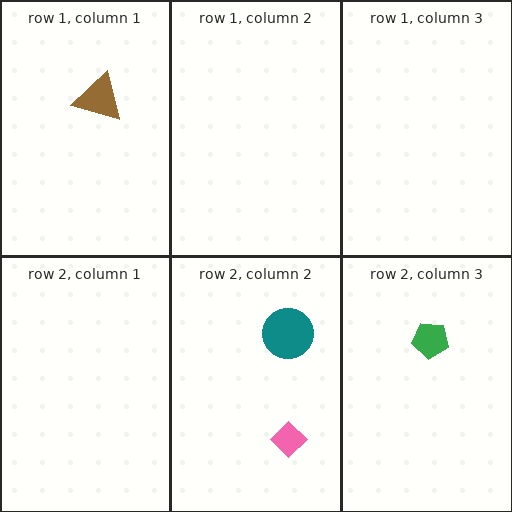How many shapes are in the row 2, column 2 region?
2.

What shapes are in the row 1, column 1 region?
The brown triangle.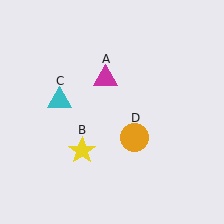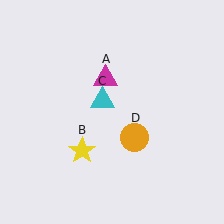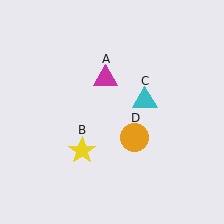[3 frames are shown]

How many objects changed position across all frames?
1 object changed position: cyan triangle (object C).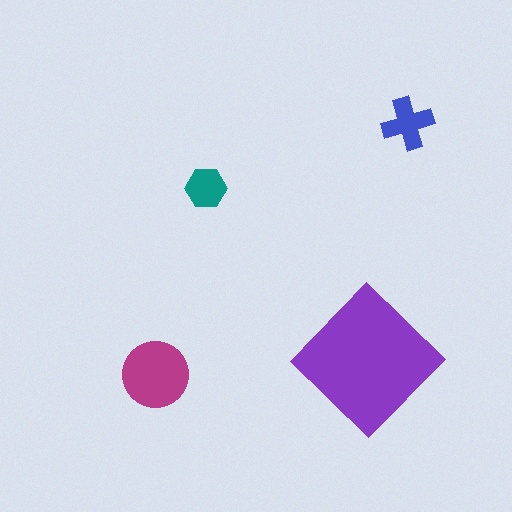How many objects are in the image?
There are 4 objects in the image.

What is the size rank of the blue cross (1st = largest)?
3rd.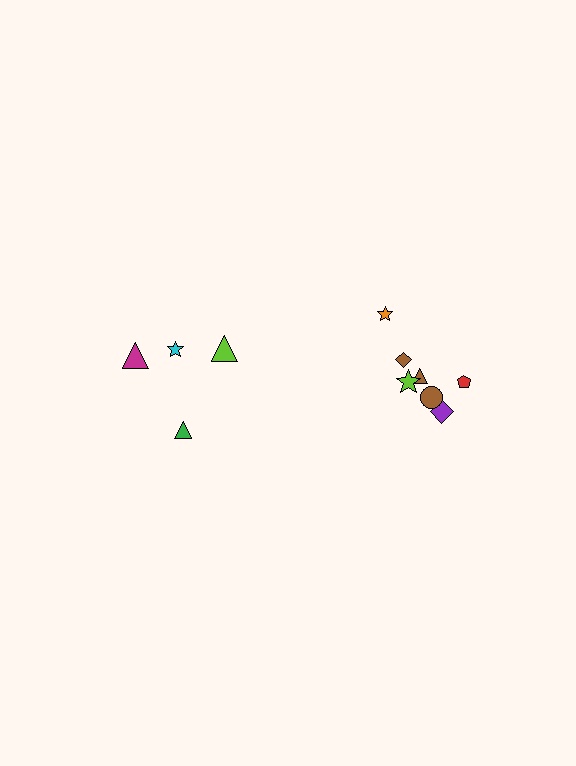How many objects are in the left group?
There are 4 objects.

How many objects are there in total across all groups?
There are 11 objects.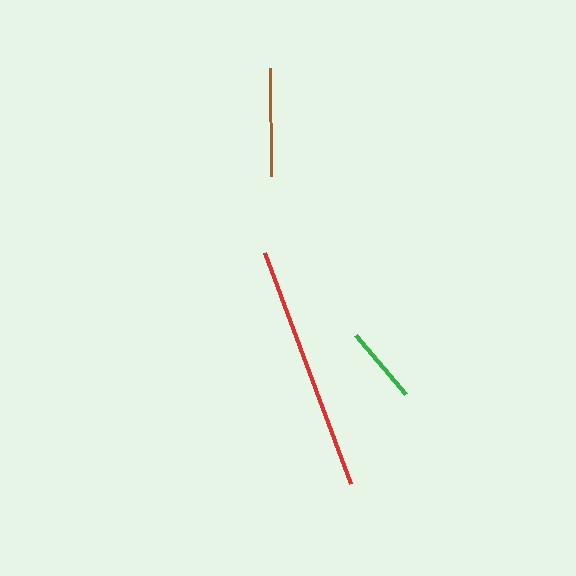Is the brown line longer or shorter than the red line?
The red line is longer than the brown line.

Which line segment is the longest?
The red line is the longest at approximately 246 pixels.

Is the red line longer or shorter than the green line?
The red line is longer than the green line.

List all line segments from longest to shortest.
From longest to shortest: red, brown, green.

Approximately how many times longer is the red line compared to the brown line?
The red line is approximately 2.3 times the length of the brown line.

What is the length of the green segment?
The green segment is approximately 77 pixels long.